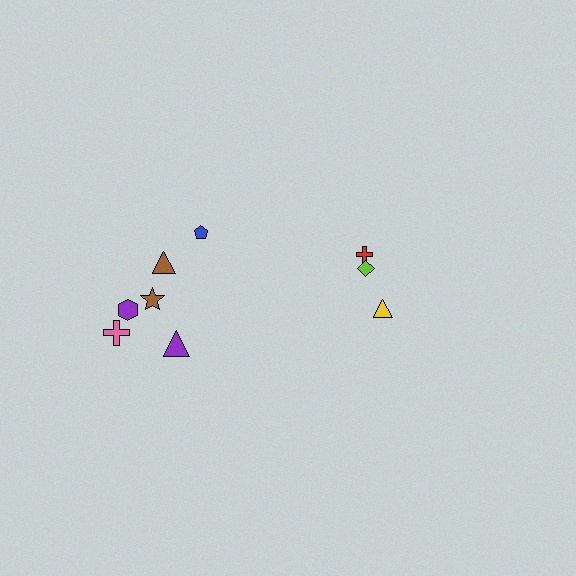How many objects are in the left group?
There are 6 objects.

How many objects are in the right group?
There are 3 objects.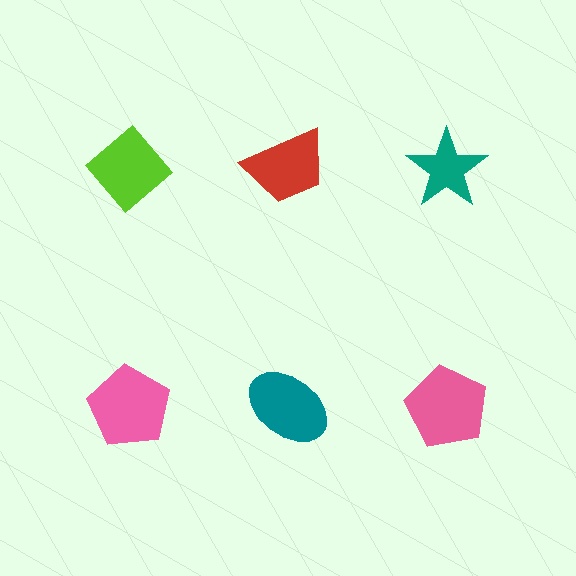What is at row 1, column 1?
A lime diamond.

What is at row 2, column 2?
A teal ellipse.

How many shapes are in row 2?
3 shapes.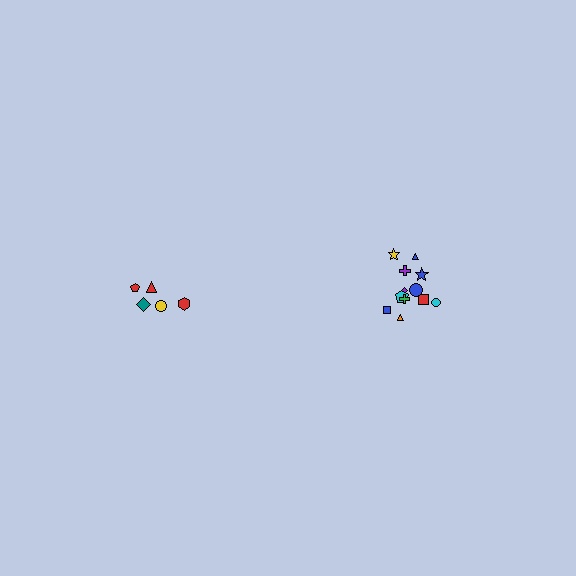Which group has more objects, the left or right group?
The right group.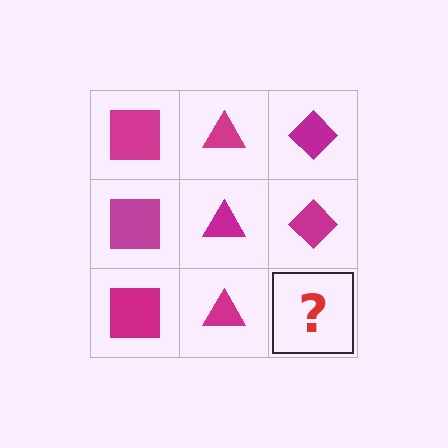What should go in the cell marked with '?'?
The missing cell should contain a magenta diamond.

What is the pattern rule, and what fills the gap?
The rule is that each column has a consistent shape. The gap should be filled with a magenta diamond.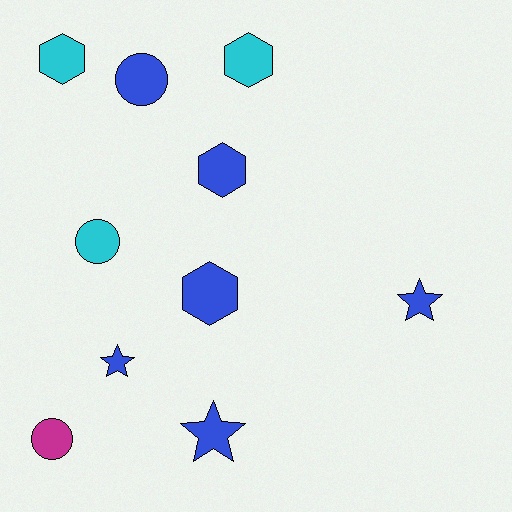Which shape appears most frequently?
Hexagon, with 4 objects.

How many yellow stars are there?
There are no yellow stars.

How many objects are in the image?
There are 10 objects.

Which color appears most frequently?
Blue, with 6 objects.